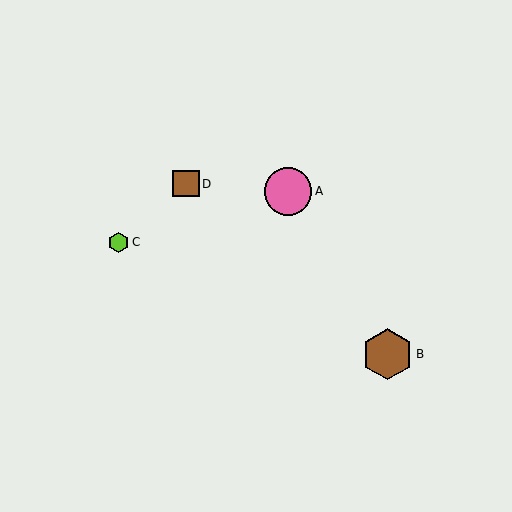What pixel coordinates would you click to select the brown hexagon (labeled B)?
Click at (388, 354) to select the brown hexagon B.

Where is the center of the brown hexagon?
The center of the brown hexagon is at (388, 354).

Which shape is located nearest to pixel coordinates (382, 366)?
The brown hexagon (labeled B) at (388, 354) is nearest to that location.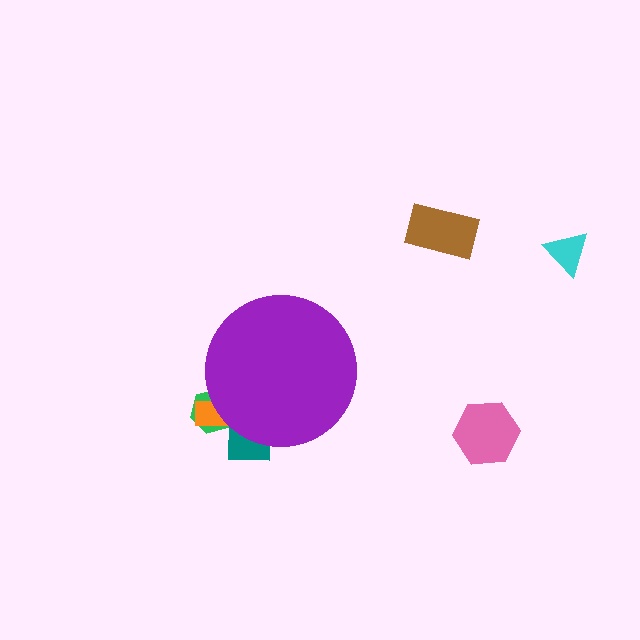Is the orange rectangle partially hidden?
Yes, the orange rectangle is partially hidden behind the purple circle.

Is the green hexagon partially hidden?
Yes, the green hexagon is partially hidden behind the purple circle.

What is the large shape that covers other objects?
A purple circle.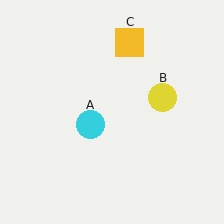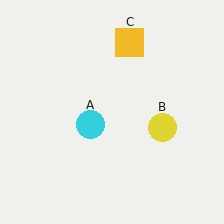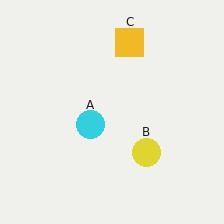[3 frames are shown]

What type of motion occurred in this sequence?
The yellow circle (object B) rotated clockwise around the center of the scene.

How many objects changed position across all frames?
1 object changed position: yellow circle (object B).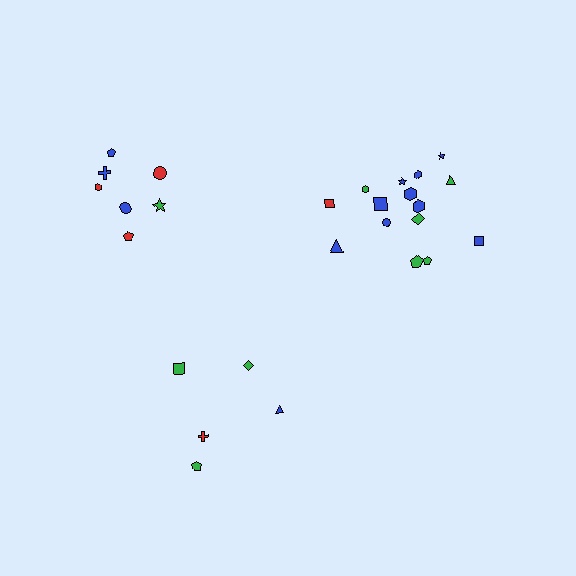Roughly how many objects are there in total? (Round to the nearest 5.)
Roughly 25 objects in total.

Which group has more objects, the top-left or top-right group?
The top-right group.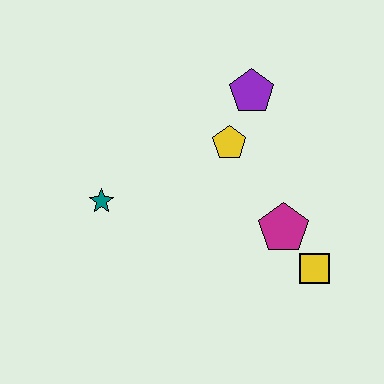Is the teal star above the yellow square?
Yes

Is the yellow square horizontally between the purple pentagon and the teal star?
No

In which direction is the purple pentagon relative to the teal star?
The purple pentagon is to the right of the teal star.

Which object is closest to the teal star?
The yellow pentagon is closest to the teal star.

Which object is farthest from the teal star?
The yellow square is farthest from the teal star.